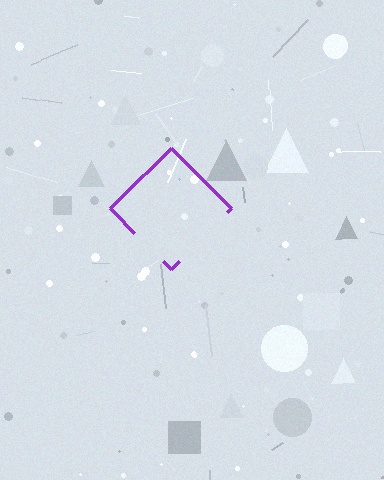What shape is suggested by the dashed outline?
The dashed outline suggests a diamond.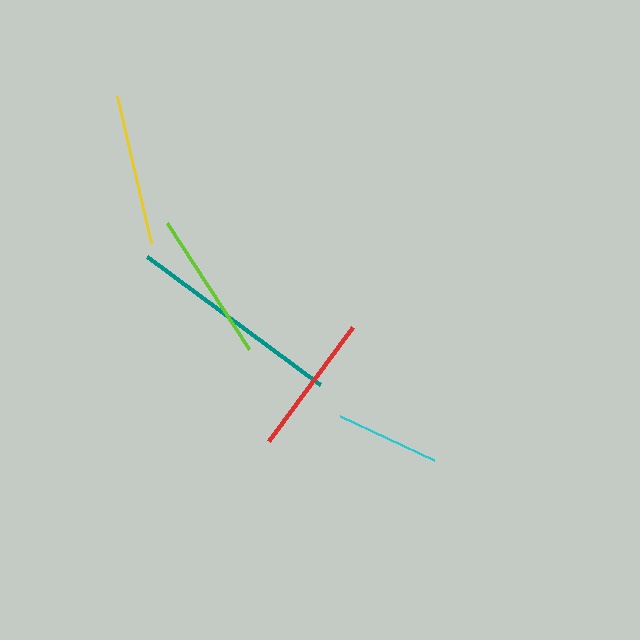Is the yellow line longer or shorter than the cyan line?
The yellow line is longer than the cyan line.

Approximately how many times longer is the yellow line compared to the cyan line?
The yellow line is approximately 1.5 times the length of the cyan line.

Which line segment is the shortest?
The cyan line is the shortest at approximately 103 pixels.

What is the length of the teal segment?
The teal segment is approximately 215 pixels long.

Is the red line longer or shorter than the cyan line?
The red line is longer than the cyan line.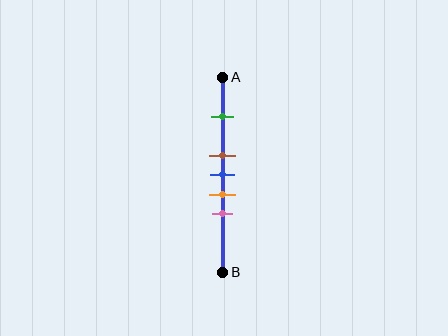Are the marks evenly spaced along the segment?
No, the marks are not evenly spaced.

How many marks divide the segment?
There are 5 marks dividing the segment.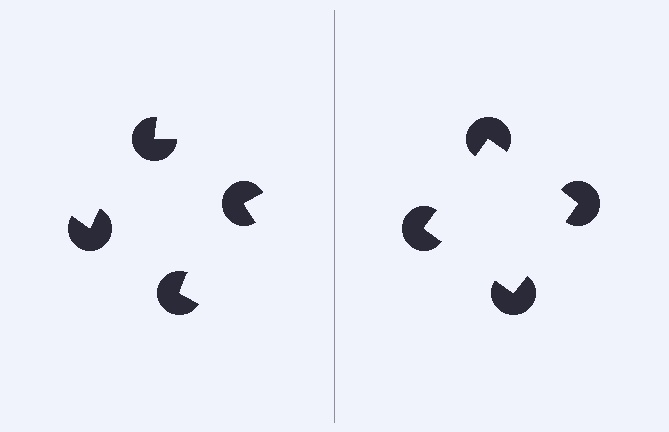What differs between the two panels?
The pac-man discs are positioned identically on both sides; only the wedge orientations differ. On the right they align to a square; on the left they are misaligned.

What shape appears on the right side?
An illusory square.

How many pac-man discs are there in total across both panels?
8 — 4 on each side.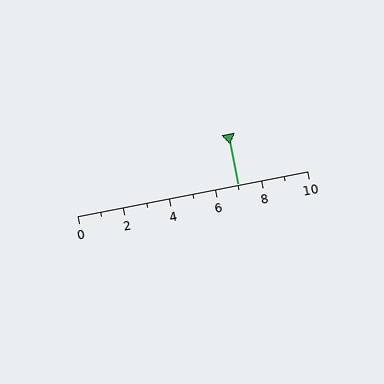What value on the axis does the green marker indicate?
The marker indicates approximately 7.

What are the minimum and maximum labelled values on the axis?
The axis runs from 0 to 10.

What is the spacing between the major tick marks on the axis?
The major ticks are spaced 2 apart.